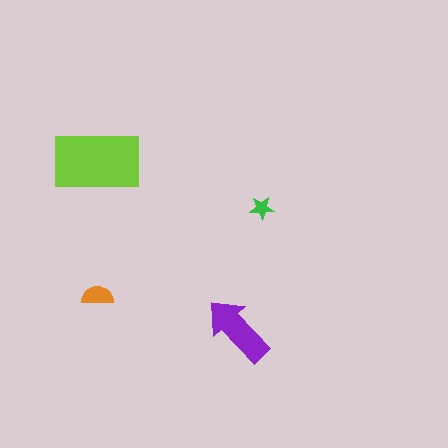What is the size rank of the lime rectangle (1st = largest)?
1st.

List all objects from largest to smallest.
The lime rectangle, the purple arrow, the orange semicircle, the green star.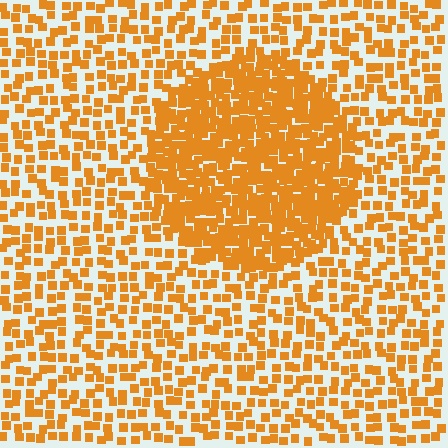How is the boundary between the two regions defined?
The boundary is defined by a change in element density (approximately 2.3x ratio). All elements are the same color, size, and shape.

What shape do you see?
I see a circle.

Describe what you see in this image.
The image contains small orange elements arranged at two different densities. A circle-shaped region is visible where the elements are more densely packed than the surrounding area.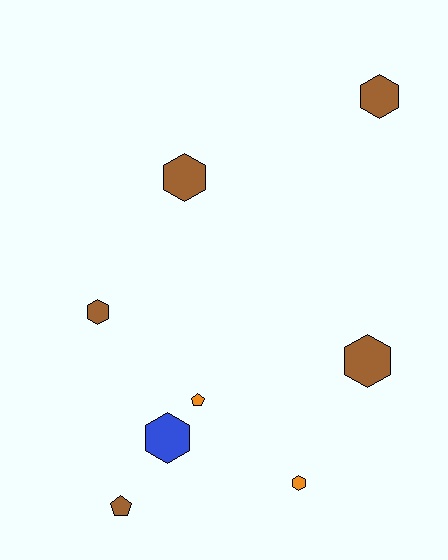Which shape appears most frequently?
Hexagon, with 6 objects.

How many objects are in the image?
There are 8 objects.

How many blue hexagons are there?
There is 1 blue hexagon.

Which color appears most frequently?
Brown, with 5 objects.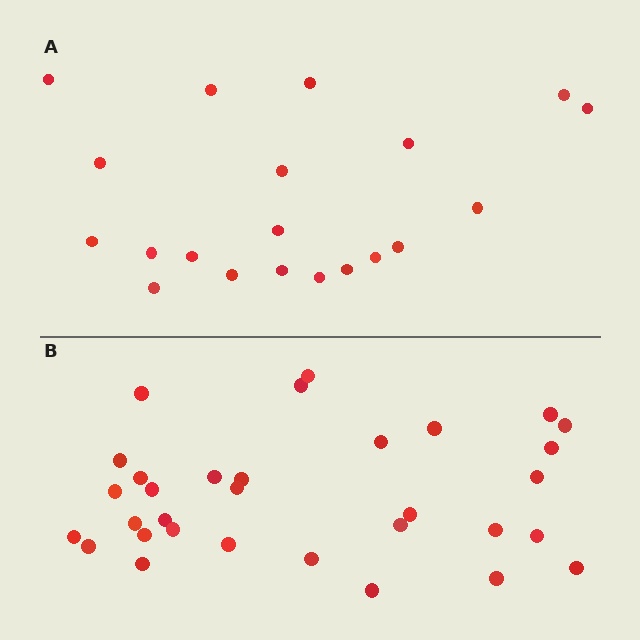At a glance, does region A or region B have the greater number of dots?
Region B (the bottom region) has more dots.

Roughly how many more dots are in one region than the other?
Region B has roughly 12 or so more dots than region A.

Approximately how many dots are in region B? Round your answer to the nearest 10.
About 30 dots. (The exact count is 32, which rounds to 30.)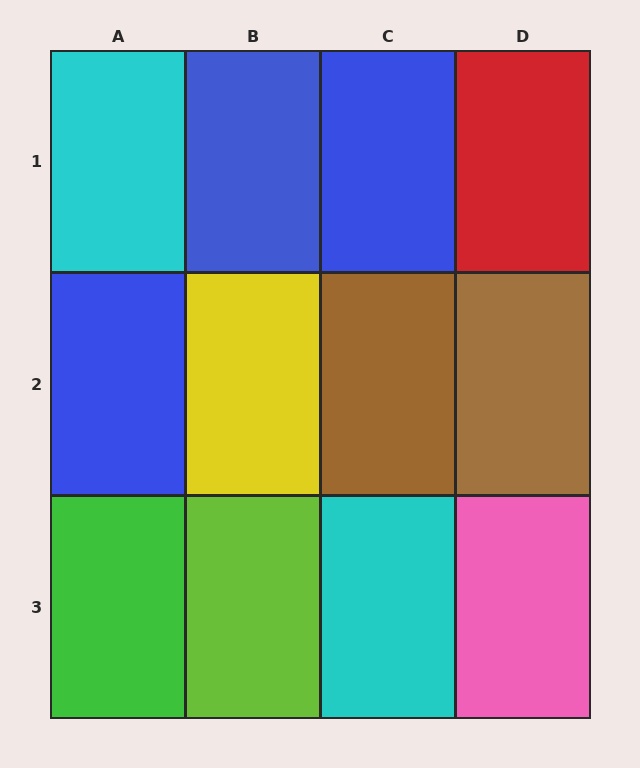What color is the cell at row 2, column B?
Yellow.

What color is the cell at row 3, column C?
Cyan.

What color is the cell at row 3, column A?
Green.